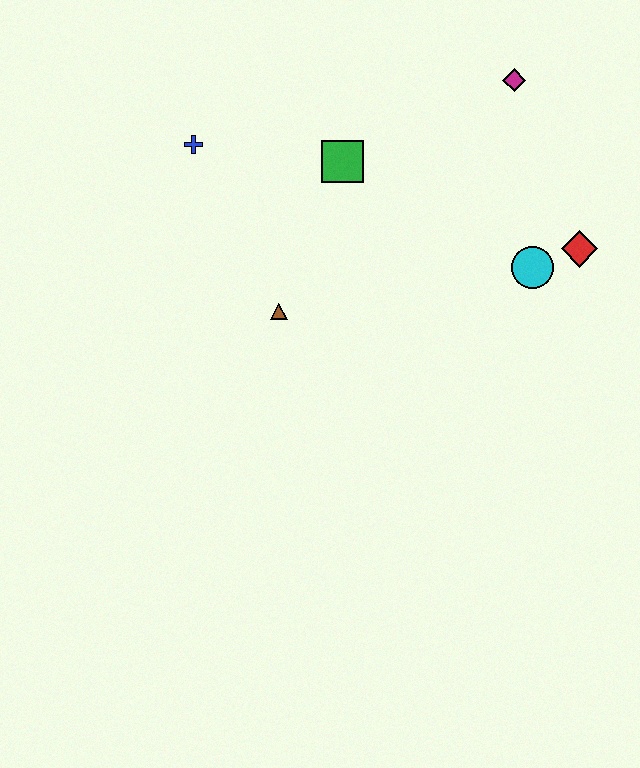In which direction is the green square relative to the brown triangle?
The green square is above the brown triangle.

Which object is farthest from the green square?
The red diamond is farthest from the green square.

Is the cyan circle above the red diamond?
No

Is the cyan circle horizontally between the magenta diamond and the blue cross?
No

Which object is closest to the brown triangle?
The green square is closest to the brown triangle.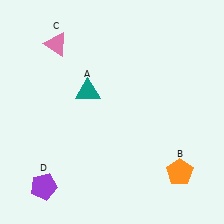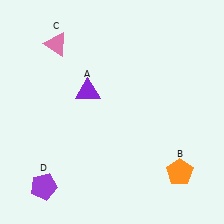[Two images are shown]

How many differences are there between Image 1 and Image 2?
There is 1 difference between the two images.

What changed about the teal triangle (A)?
In Image 1, A is teal. In Image 2, it changed to purple.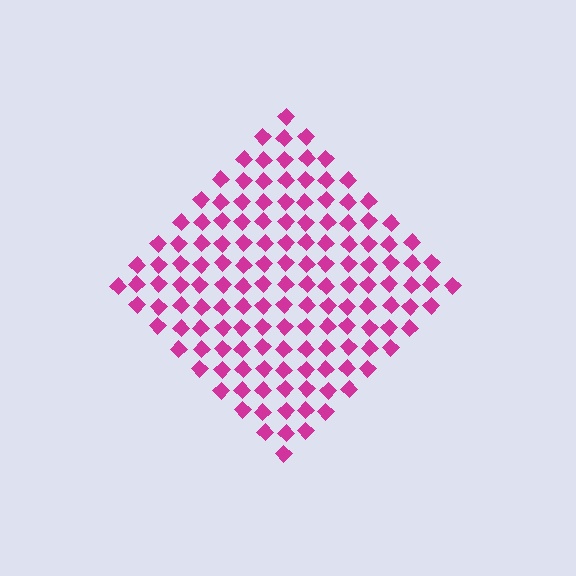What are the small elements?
The small elements are diamonds.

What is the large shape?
The large shape is a diamond.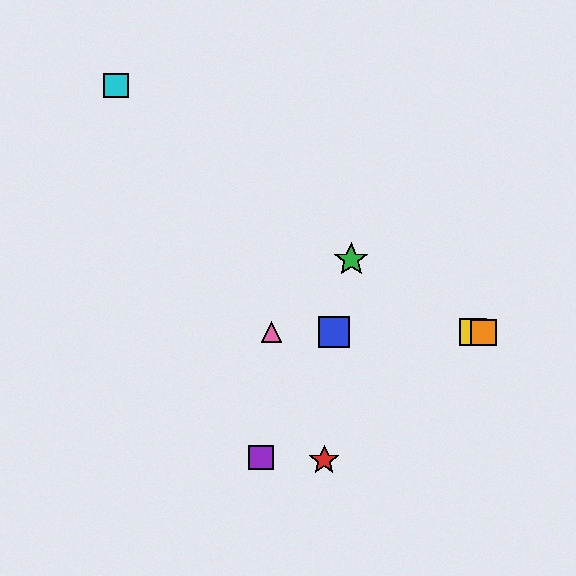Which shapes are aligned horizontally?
The blue square, the yellow square, the orange square, the pink triangle are aligned horizontally.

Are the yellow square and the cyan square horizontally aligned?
No, the yellow square is at y≈332 and the cyan square is at y≈85.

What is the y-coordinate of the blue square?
The blue square is at y≈332.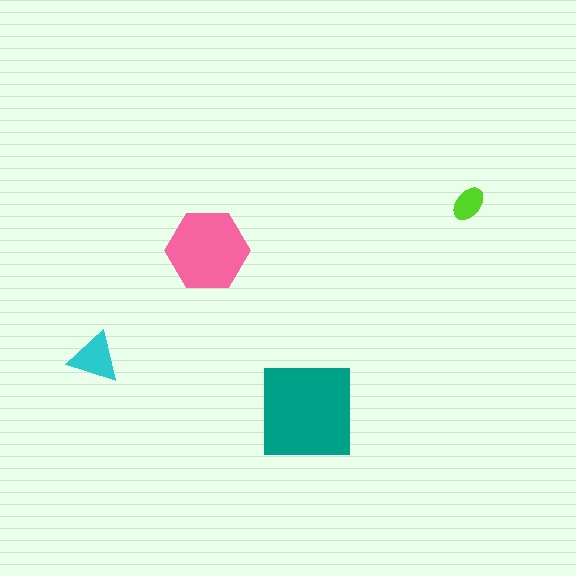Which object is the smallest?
The lime ellipse.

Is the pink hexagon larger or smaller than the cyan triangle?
Larger.